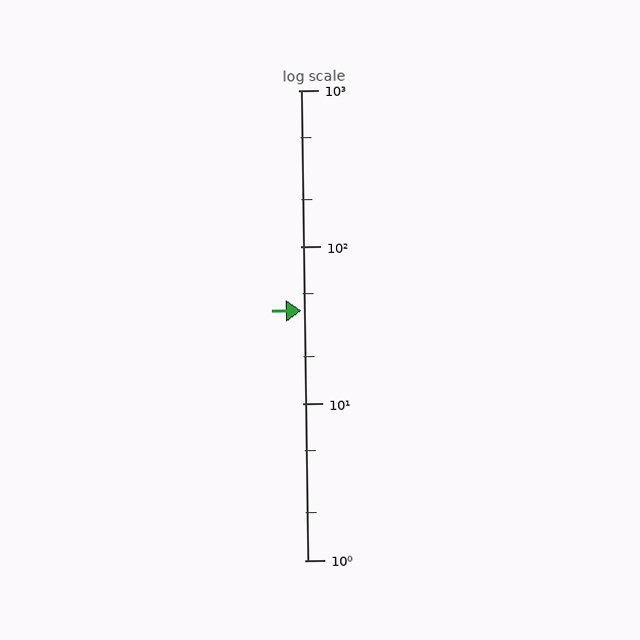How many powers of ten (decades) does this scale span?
The scale spans 3 decades, from 1 to 1000.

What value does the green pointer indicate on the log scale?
The pointer indicates approximately 39.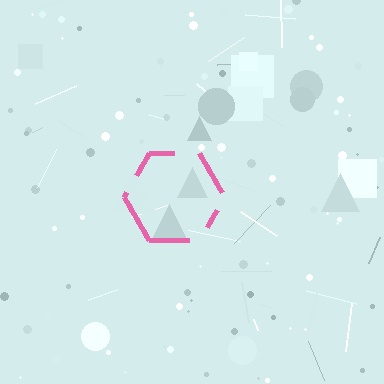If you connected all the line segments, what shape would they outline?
They would outline a hexagon.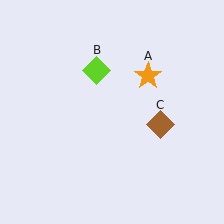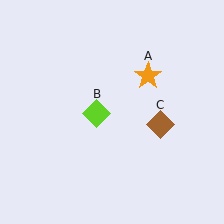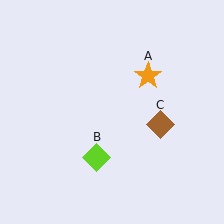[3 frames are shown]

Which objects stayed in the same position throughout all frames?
Orange star (object A) and brown diamond (object C) remained stationary.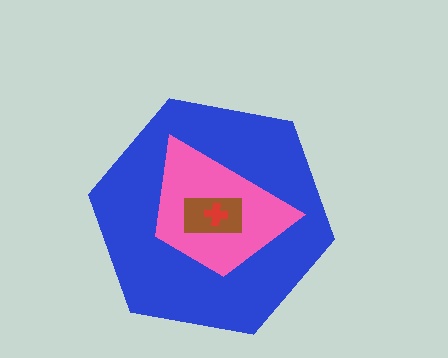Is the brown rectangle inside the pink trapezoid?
Yes.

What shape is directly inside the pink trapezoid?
The brown rectangle.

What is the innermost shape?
The red cross.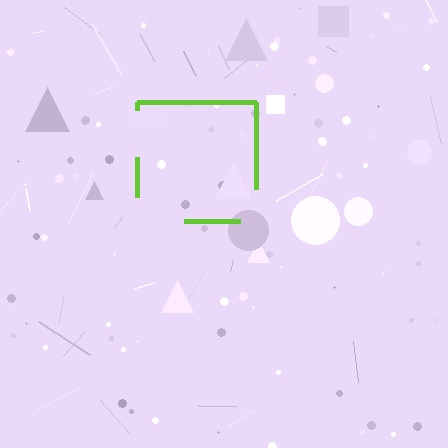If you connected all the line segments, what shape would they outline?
They would outline a square.